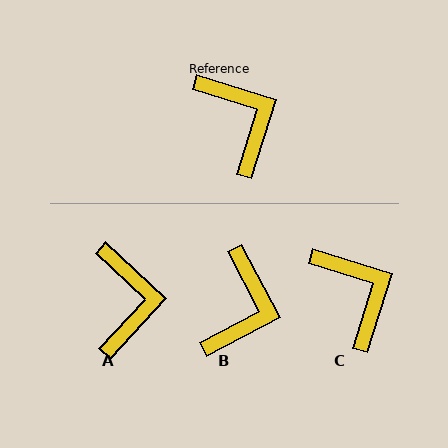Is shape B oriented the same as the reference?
No, it is off by about 45 degrees.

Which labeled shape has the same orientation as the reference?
C.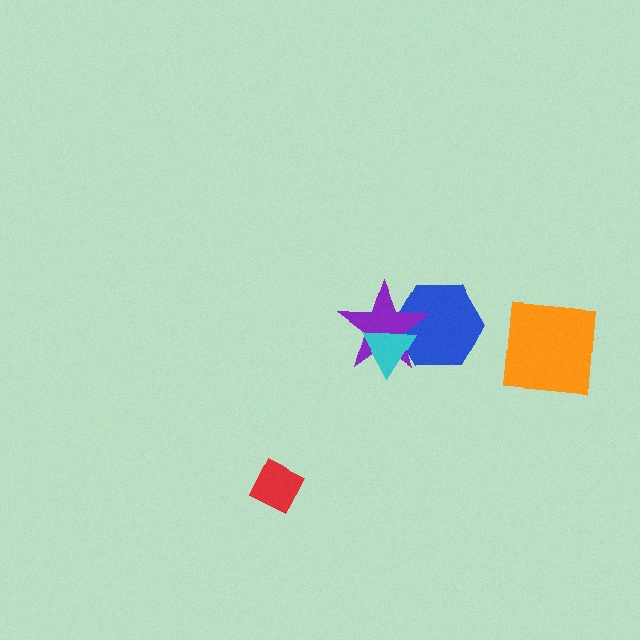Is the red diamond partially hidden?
No, no other shape covers it.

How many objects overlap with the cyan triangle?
2 objects overlap with the cyan triangle.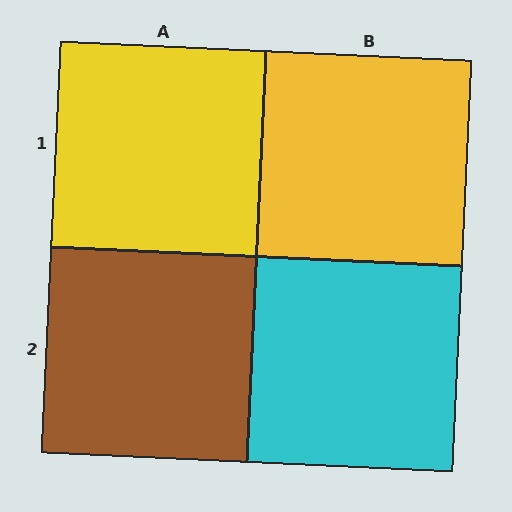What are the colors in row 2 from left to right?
Brown, cyan.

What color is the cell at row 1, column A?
Yellow.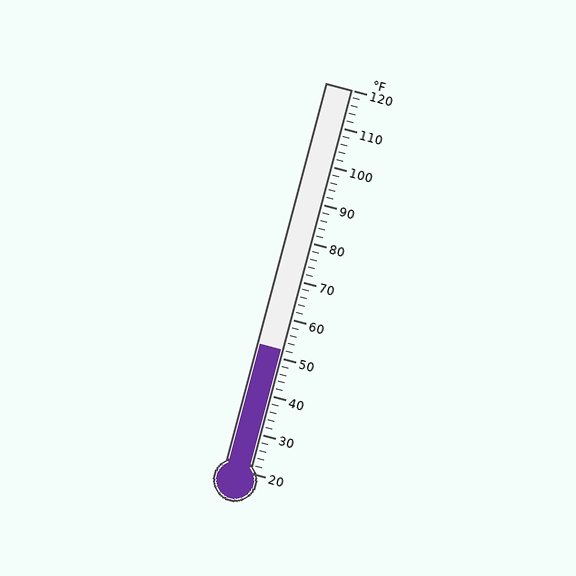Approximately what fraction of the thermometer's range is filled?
The thermometer is filled to approximately 30% of its range.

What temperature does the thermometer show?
The thermometer shows approximately 52°F.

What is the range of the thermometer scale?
The thermometer scale ranges from 20°F to 120°F.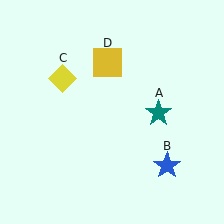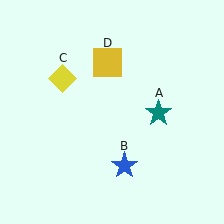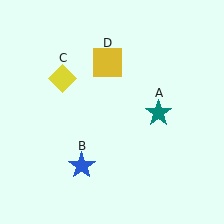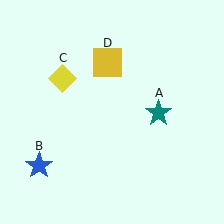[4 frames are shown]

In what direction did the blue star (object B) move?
The blue star (object B) moved left.